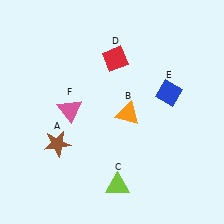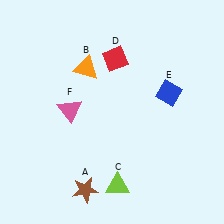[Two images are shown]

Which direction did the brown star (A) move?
The brown star (A) moved down.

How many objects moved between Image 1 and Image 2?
2 objects moved between the two images.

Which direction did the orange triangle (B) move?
The orange triangle (B) moved up.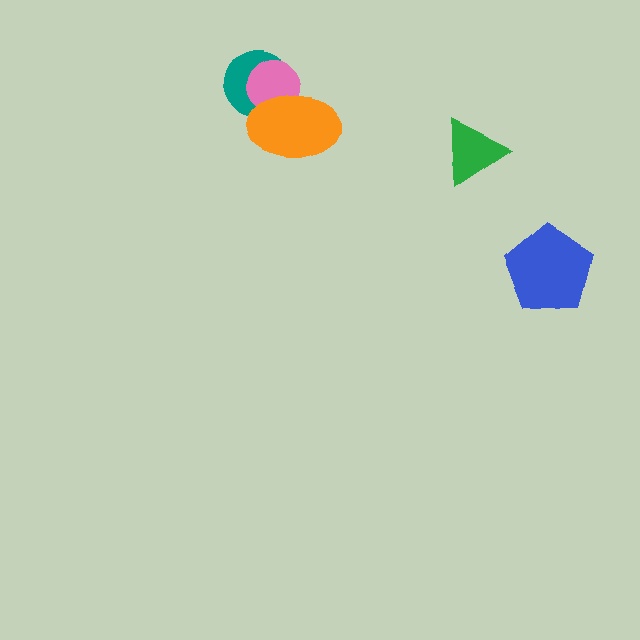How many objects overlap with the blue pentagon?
0 objects overlap with the blue pentagon.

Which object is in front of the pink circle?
The orange ellipse is in front of the pink circle.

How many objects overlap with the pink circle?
2 objects overlap with the pink circle.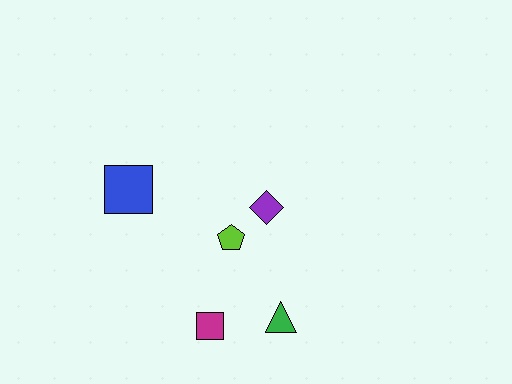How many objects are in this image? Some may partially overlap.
There are 5 objects.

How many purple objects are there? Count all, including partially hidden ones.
There is 1 purple object.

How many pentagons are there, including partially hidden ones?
There is 1 pentagon.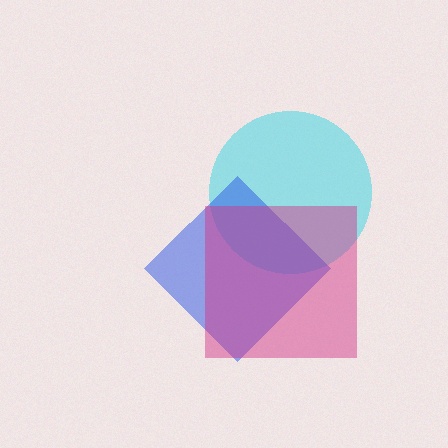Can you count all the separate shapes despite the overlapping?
Yes, there are 3 separate shapes.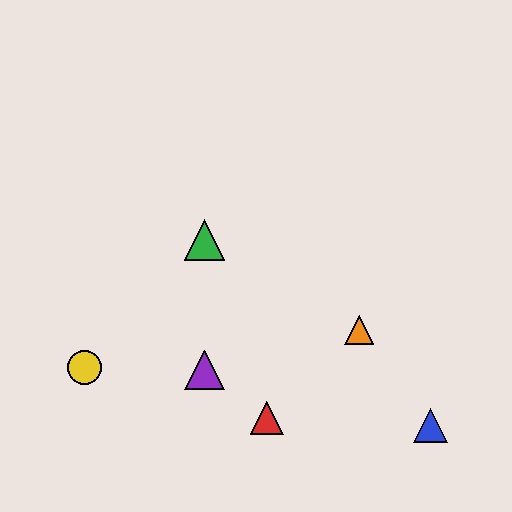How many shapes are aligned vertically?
2 shapes (the green triangle, the purple triangle) are aligned vertically.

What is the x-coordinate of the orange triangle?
The orange triangle is at x≈359.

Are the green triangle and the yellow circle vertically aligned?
No, the green triangle is at x≈204 and the yellow circle is at x≈85.